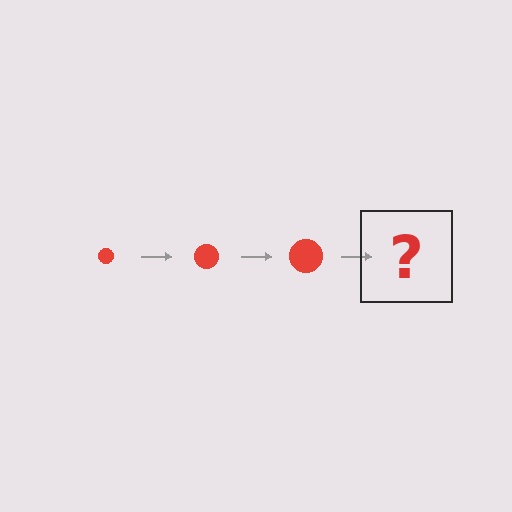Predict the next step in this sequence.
The next step is a red circle, larger than the previous one.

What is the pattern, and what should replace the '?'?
The pattern is that the circle gets progressively larger each step. The '?' should be a red circle, larger than the previous one.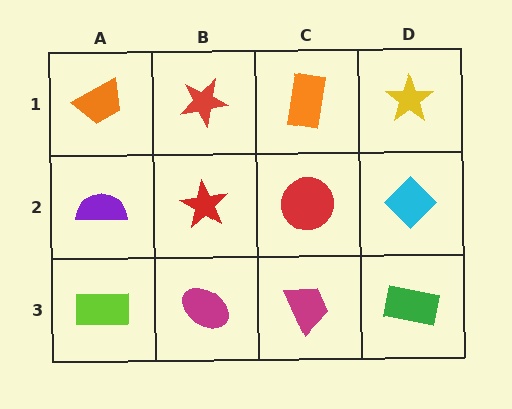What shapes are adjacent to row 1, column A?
A purple semicircle (row 2, column A), a red star (row 1, column B).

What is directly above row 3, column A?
A purple semicircle.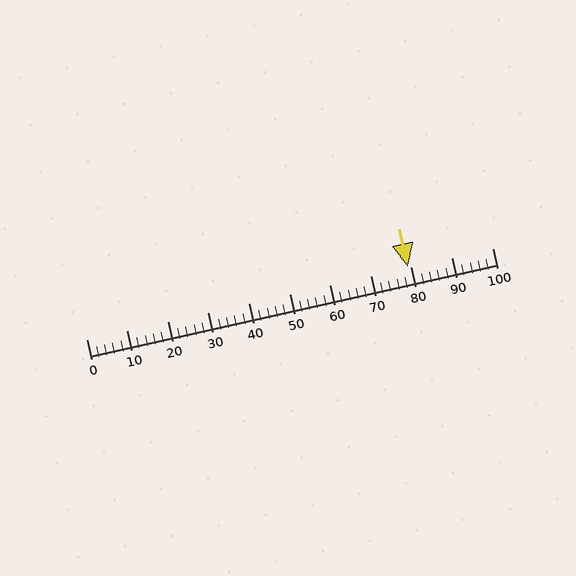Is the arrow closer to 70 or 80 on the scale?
The arrow is closer to 80.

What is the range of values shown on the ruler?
The ruler shows values from 0 to 100.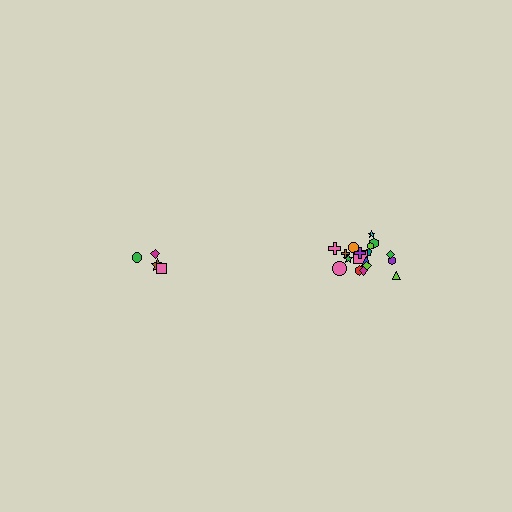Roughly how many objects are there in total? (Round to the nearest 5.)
Roughly 20 objects in total.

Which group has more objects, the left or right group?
The right group.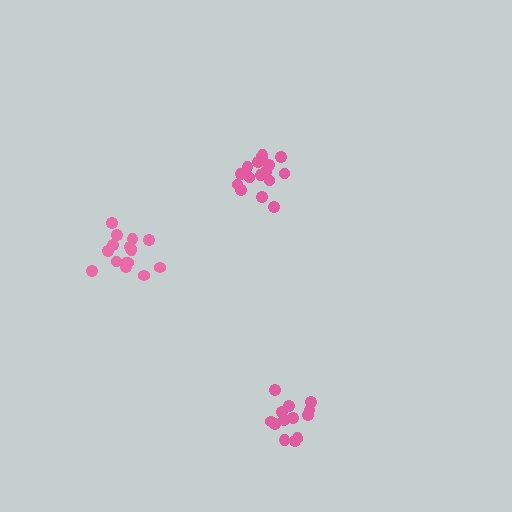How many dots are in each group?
Group 1: 16 dots, Group 2: 14 dots, Group 3: 16 dots (46 total).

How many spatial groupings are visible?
There are 3 spatial groupings.